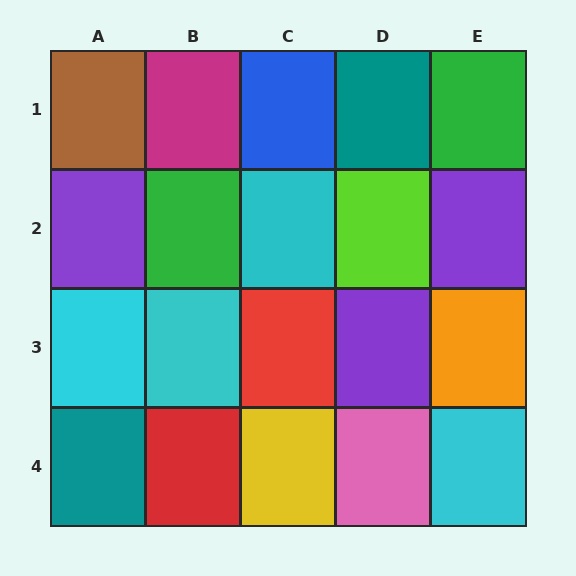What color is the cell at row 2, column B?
Green.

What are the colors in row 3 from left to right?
Cyan, cyan, red, purple, orange.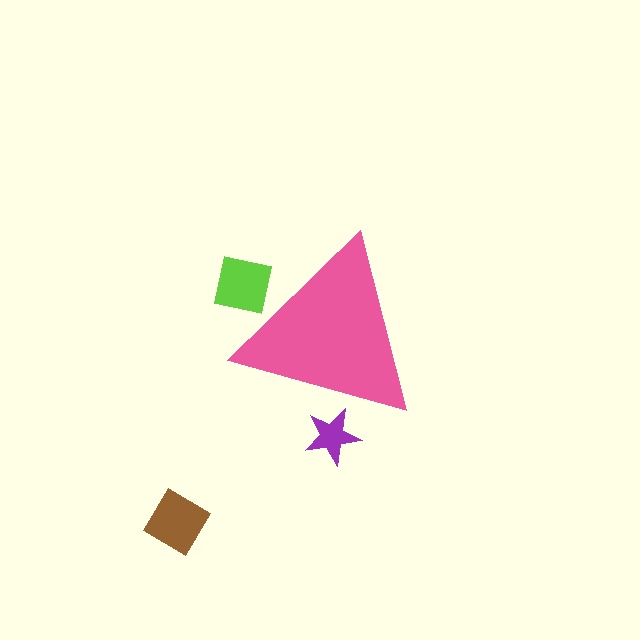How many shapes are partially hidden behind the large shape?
2 shapes are partially hidden.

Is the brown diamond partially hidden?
No, the brown diamond is fully visible.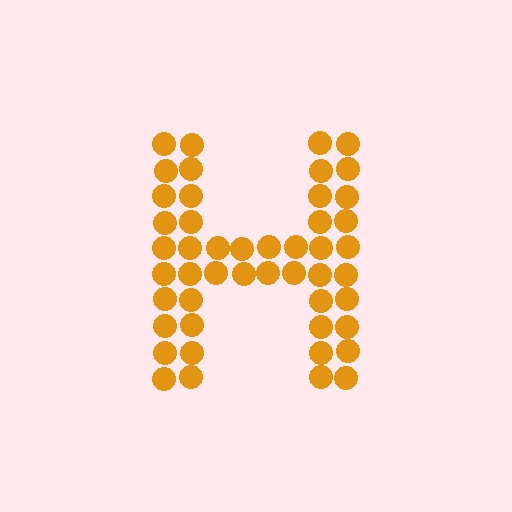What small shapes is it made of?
It is made of small circles.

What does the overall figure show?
The overall figure shows the letter H.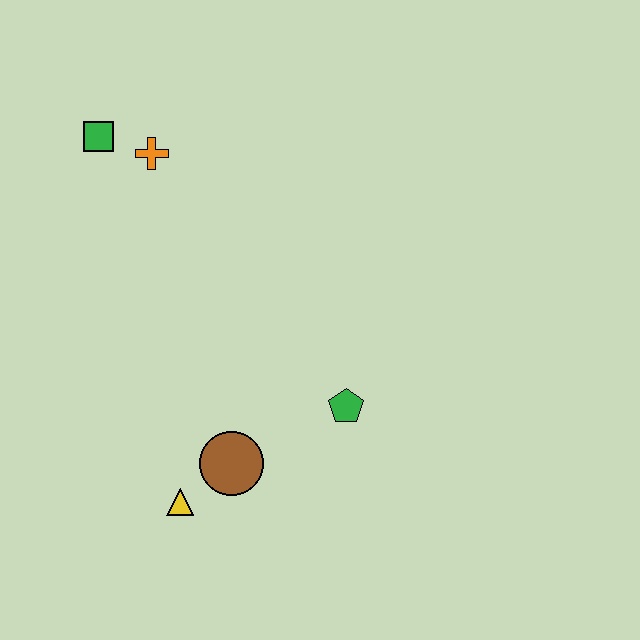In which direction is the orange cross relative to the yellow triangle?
The orange cross is above the yellow triangle.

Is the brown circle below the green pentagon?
Yes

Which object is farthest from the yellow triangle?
The green square is farthest from the yellow triangle.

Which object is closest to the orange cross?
The green square is closest to the orange cross.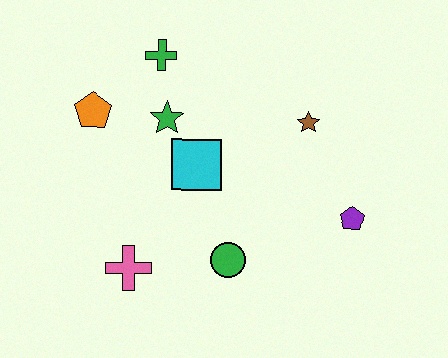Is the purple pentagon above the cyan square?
No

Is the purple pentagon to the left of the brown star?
No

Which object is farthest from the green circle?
The green cross is farthest from the green circle.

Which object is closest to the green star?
The cyan square is closest to the green star.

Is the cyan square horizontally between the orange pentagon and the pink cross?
No